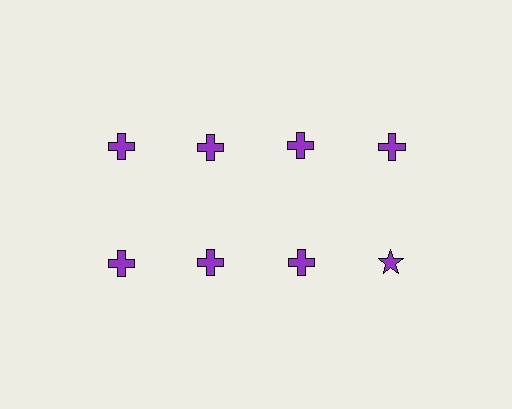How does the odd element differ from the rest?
It has a different shape: star instead of cross.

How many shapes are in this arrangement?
There are 8 shapes arranged in a grid pattern.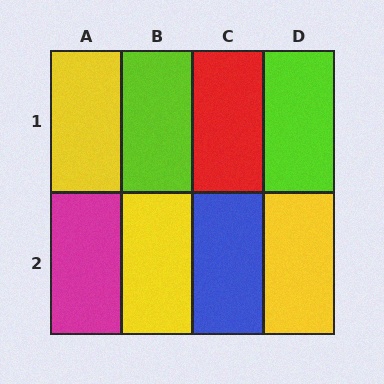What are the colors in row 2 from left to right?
Magenta, yellow, blue, yellow.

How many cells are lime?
2 cells are lime.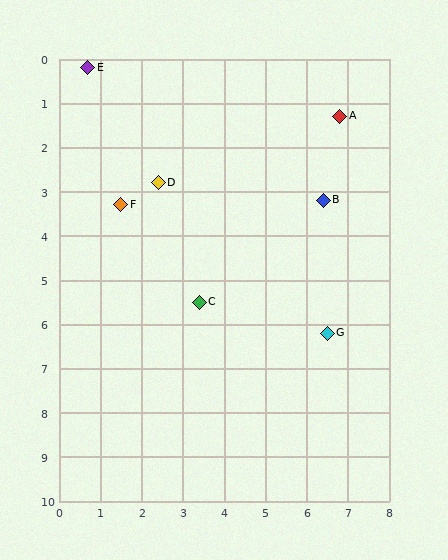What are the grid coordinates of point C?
Point C is at approximately (3.4, 5.5).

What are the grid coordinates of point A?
Point A is at approximately (6.8, 1.3).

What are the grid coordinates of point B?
Point B is at approximately (6.4, 3.2).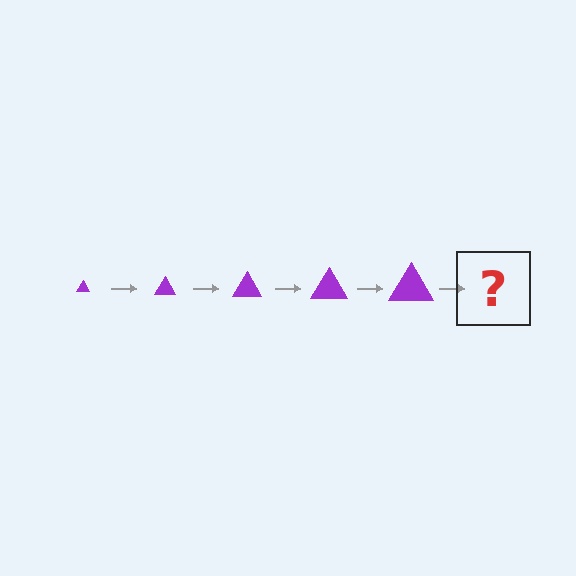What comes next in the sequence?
The next element should be a purple triangle, larger than the previous one.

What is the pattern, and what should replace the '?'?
The pattern is that the triangle gets progressively larger each step. The '?' should be a purple triangle, larger than the previous one.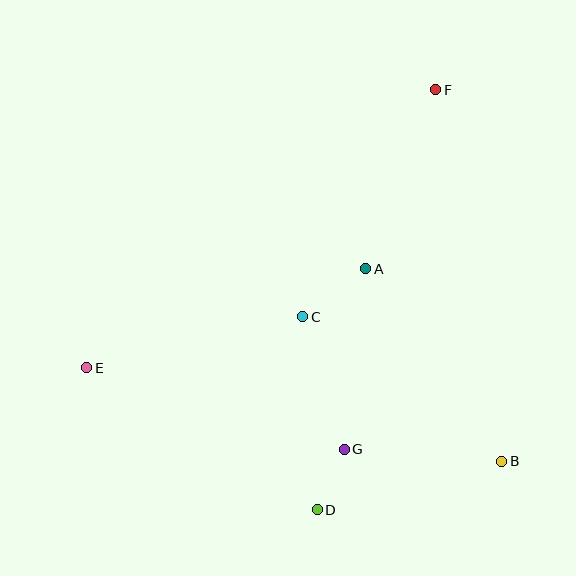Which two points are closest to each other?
Points D and G are closest to each other.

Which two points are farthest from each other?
Points E and F are farthest from each other.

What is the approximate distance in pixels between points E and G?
The distance between E and G is approximately 270 pixels.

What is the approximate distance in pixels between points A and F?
The distance between A and F is approximately 192 pixels.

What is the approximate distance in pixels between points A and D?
The distance between A and D is approximately 246 pixels.